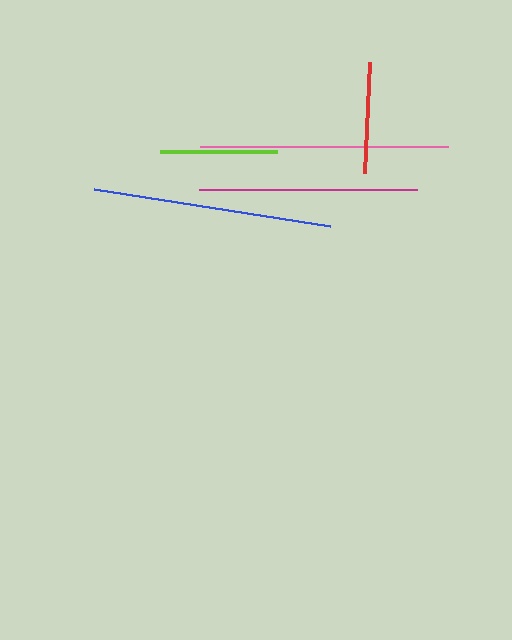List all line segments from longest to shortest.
From longest to shortest: pink, blue, magenta, lime, red.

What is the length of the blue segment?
The blue segment is approximately 239 pixels long.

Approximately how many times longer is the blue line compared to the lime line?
The blue line is approximately 2.0 times the length of the lime line.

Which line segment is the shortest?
The red line is the shortest at approximately 112 pixels.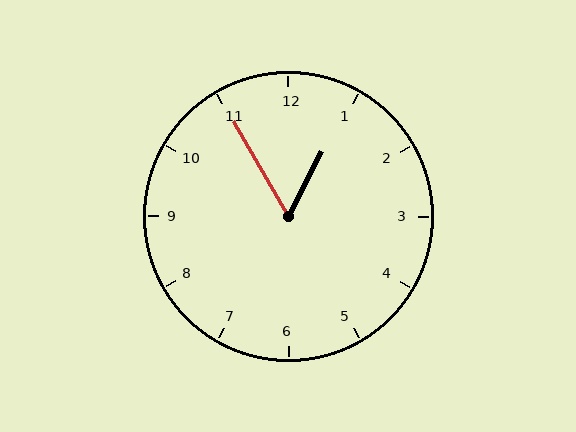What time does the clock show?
12:55.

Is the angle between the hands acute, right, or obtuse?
It is acute.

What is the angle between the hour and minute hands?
Approximately 58 degrees.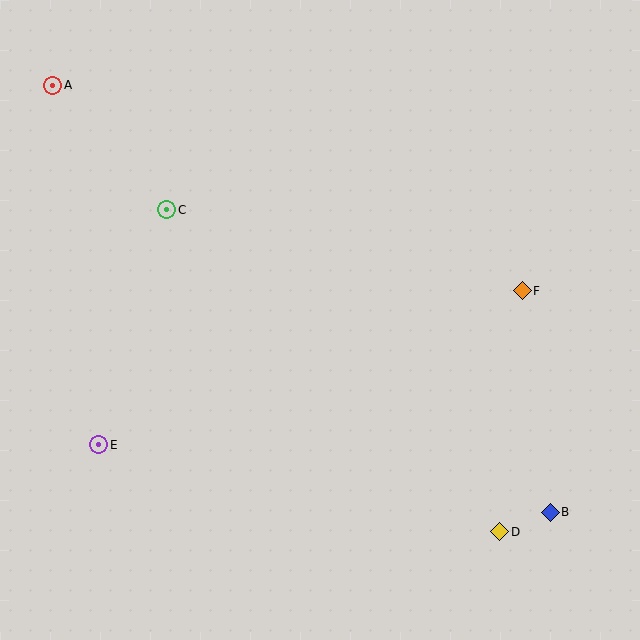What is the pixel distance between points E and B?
The distance between E and B is 456 pixels.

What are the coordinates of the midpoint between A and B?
The midpoint between A and B is at (302, 299).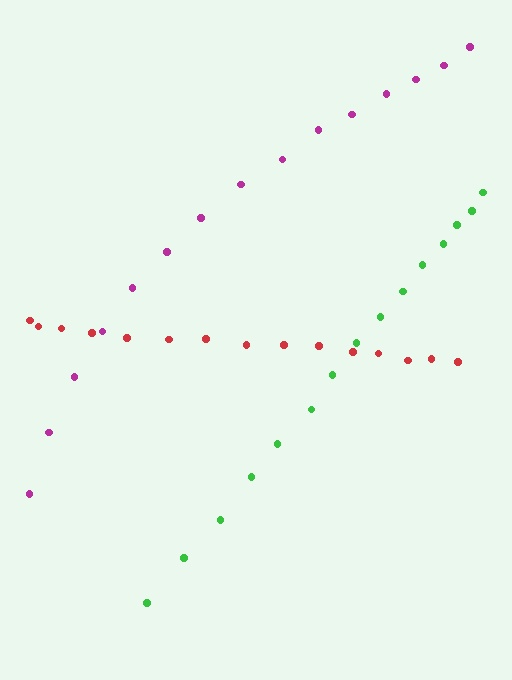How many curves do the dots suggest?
There are 3 distinct paths.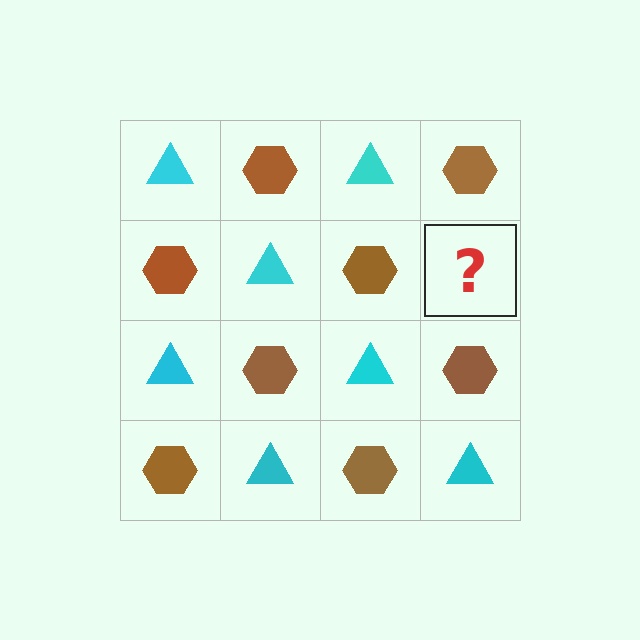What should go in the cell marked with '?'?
The missing cell should contain a cyan triangle.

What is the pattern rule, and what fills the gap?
The rule is that it alternates cyan triangle and brown hexagon in a checkerboard pattern. The gap should be filled with a cyan triangle.